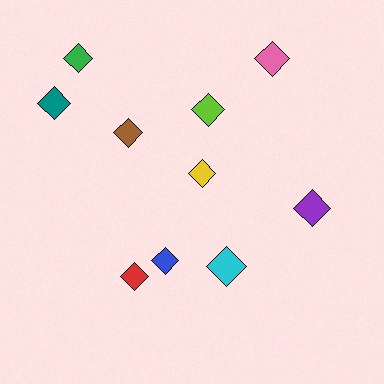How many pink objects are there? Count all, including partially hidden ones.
There is 1 pink object.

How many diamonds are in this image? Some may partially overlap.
There are 10 diamonds.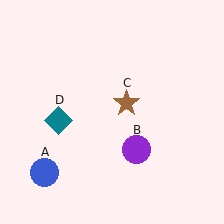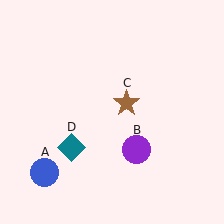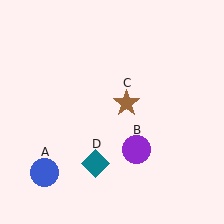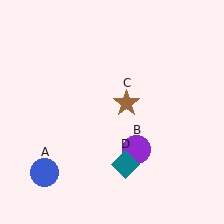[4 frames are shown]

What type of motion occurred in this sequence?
The teal diamond (object D) rotated counterclockwise around the center of the scene.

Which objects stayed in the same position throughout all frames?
Blue circle (object A) and purple circle (object B) and brown star (object C) remained stationary.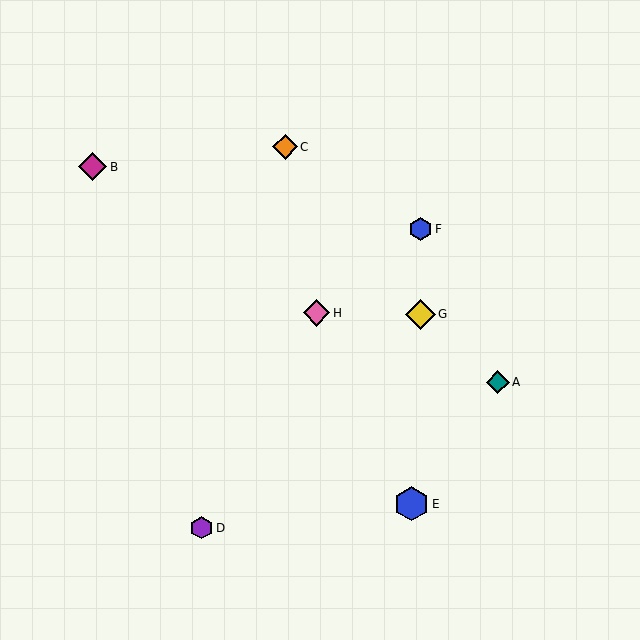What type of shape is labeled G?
Shape G is a yellow diamond.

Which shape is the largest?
The blue hexagon (labeled E) is the largest.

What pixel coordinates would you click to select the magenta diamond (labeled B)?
Click at (93, 167) to select the magenta diamond B.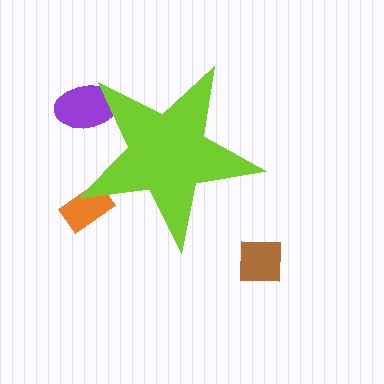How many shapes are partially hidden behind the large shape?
2 shapes are partially hidden.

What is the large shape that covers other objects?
A lime star.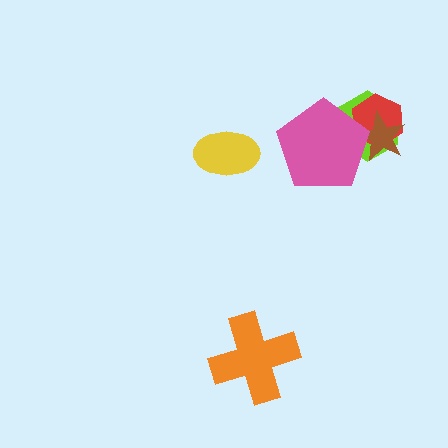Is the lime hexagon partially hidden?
Yes, it is partially covered by another shape.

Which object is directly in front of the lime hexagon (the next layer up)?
The red hexagon is directly in front of the lime hexagon.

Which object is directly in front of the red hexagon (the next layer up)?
The brown star is directly in front of the red hexagon.